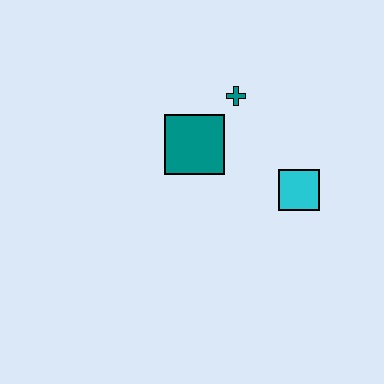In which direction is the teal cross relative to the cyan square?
The teal cross is above the cyan square.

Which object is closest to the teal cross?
The teal square is closest to the teal cross.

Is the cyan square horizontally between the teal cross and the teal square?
No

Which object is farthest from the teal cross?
The cyan square is farthest from the teal cross.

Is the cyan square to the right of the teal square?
Yes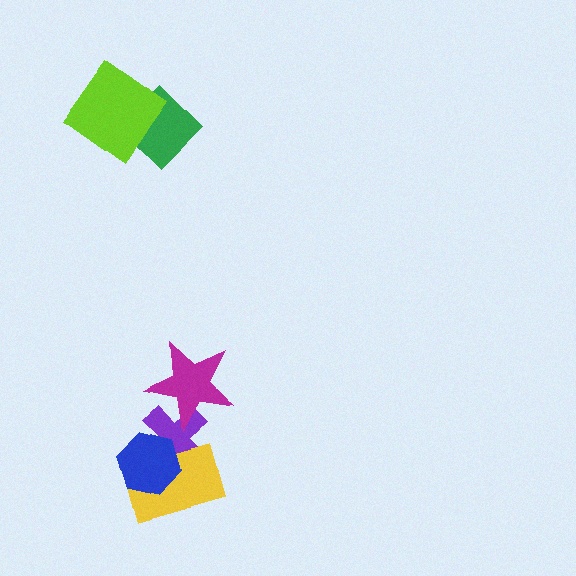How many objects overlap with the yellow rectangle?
2 objects overlap with the yellow rectangle.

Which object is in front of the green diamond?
The lime diamond is in front of the green diamond.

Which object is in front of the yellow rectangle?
The blue hexagon is in front of the yellow rectangle.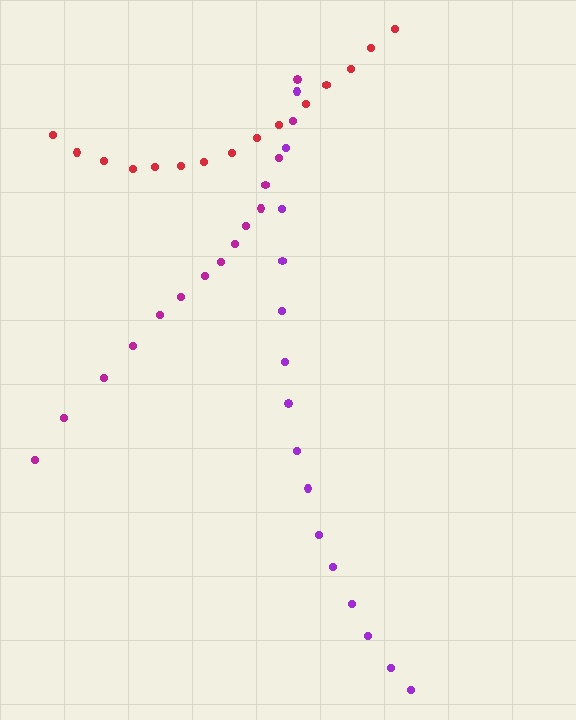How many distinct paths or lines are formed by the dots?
There are 3 distinct paths.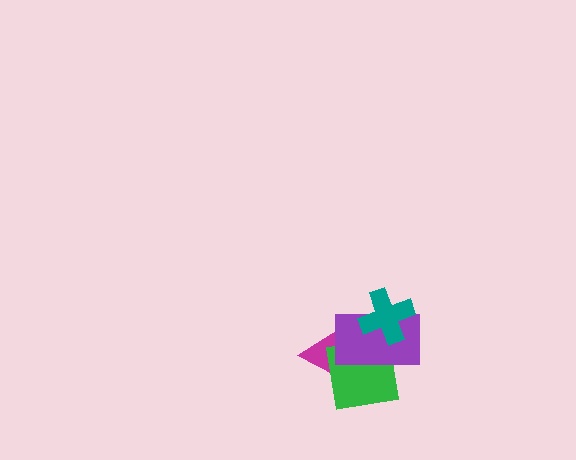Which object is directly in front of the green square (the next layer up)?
The purple rectangle is directly in front of the green square.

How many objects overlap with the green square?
3 objects overlap with the green square.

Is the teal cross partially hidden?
No, no other shape covers it.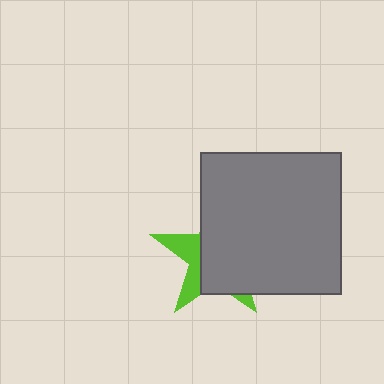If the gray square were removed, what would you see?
You would see the complete lime star.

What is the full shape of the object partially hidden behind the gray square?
The partially hidden object is a lime star.